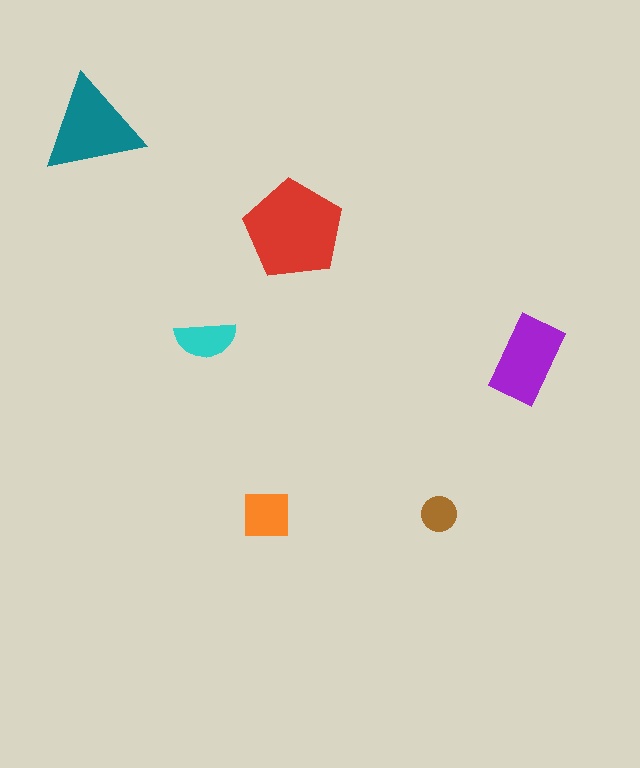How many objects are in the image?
There are 6 objects in the image.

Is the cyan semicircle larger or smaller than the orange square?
Smaller.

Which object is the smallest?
The brown circle.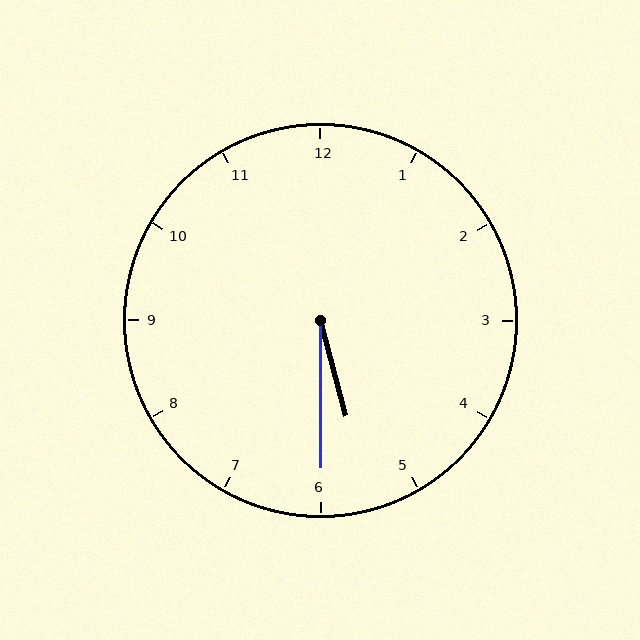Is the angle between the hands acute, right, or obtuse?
It is acute.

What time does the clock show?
5:30.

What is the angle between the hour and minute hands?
Approximately 15 degrees.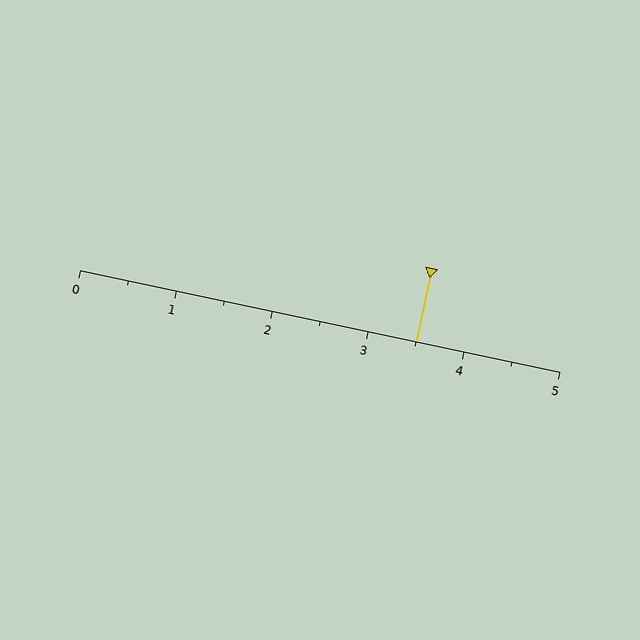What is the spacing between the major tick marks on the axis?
The major ticks are spaced 1 apart.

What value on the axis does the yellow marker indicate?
The marker indicates approximately 3.5.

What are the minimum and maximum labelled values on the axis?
The axis runs from 0 to 5.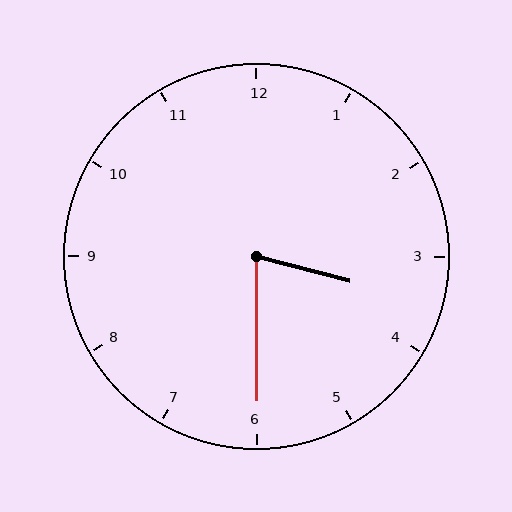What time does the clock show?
3:30.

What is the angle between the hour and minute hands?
Approximately 75 degrees.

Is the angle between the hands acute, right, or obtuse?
It is acute.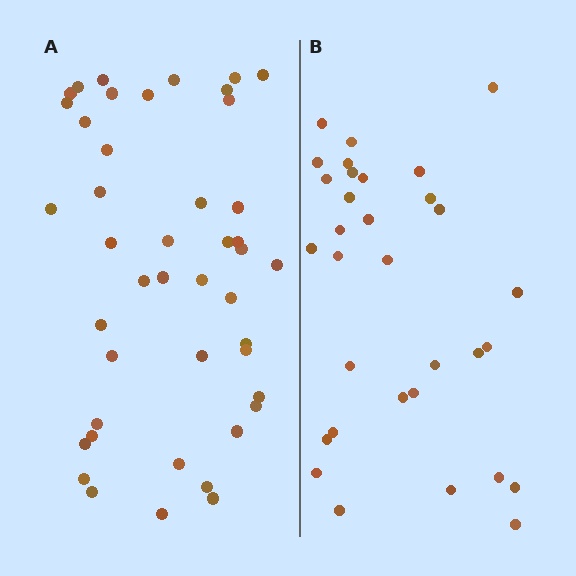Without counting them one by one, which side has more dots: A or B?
Region A (the left region) has more dots.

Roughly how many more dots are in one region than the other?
Region A has roughly 12 or so more dots than region B.